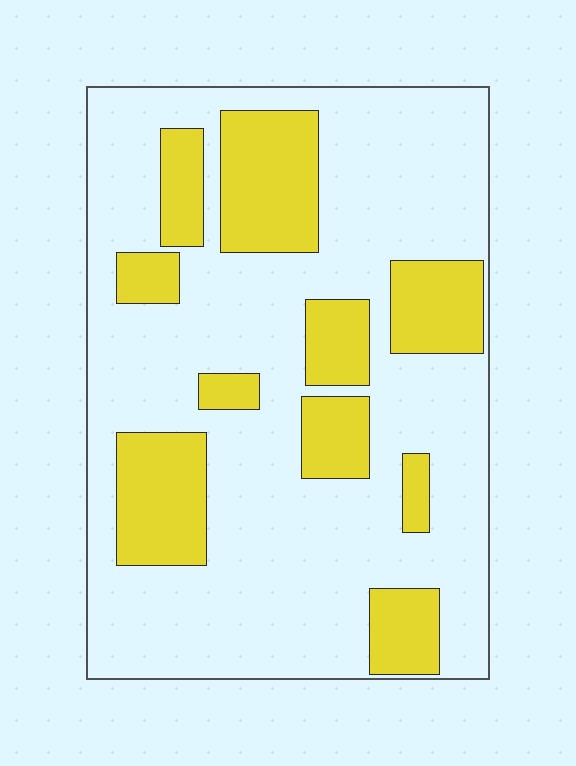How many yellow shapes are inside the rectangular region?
10.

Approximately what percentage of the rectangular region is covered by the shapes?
Approximately 25%.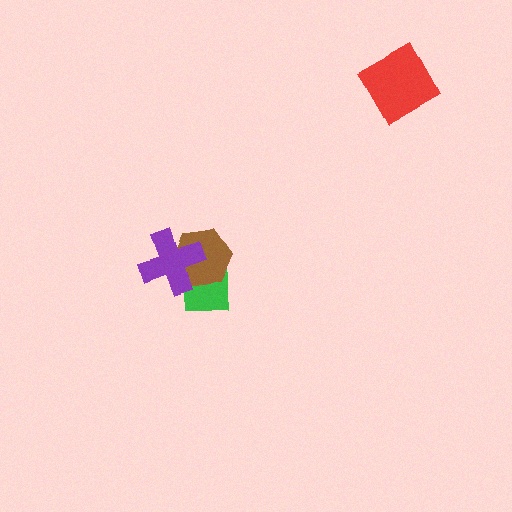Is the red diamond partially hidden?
No, no other shape covers it.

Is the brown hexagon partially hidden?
Yes, it is partially covered by another shape.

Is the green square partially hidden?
Yes, it is partially covered by another shape.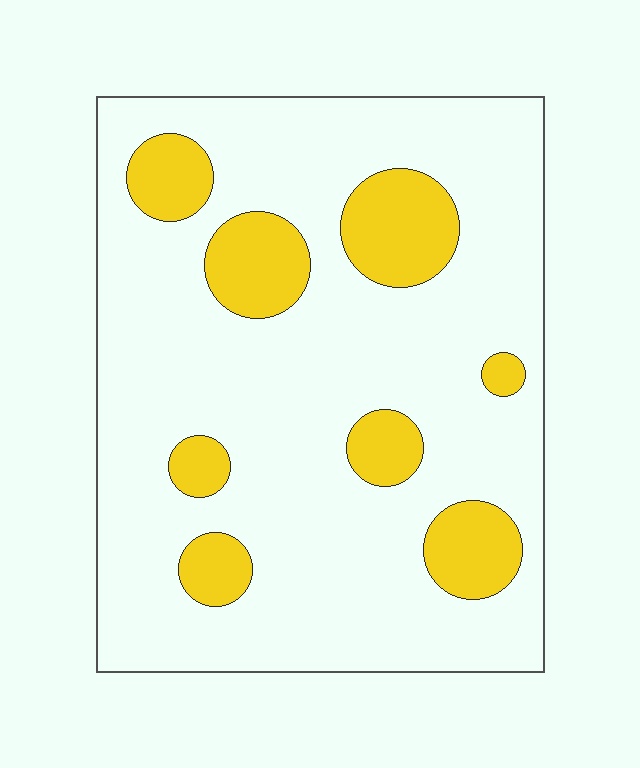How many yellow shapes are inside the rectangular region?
8.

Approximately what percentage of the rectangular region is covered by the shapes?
Approximately 20%.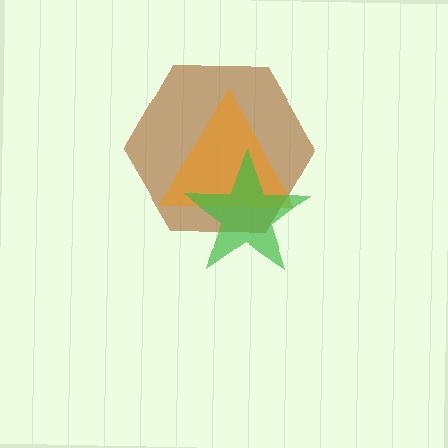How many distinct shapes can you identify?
There are 3 distinct shapes: a brown hexagon, an orange triangle, a green star.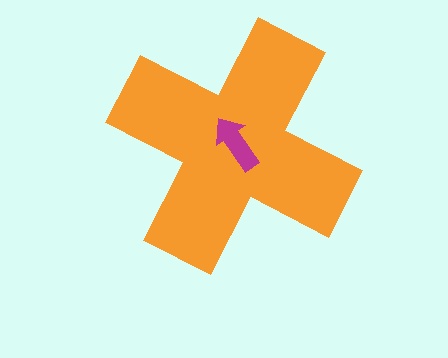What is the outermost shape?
The orange cross.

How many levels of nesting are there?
2.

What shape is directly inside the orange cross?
The magenta arrow.